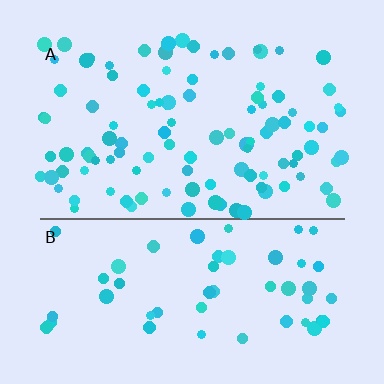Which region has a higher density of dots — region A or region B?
A (the top).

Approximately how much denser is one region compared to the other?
Approximately 1.9× — region A over region B.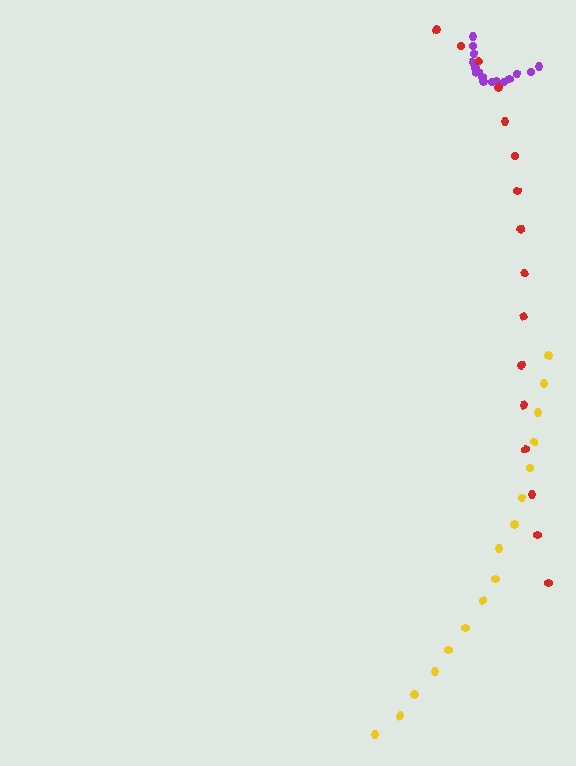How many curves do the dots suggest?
There are 3 distinct paths.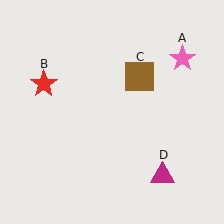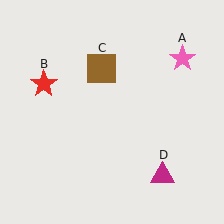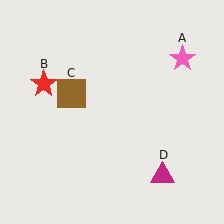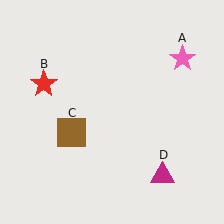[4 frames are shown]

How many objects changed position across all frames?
1 object changed position: brown square (object C).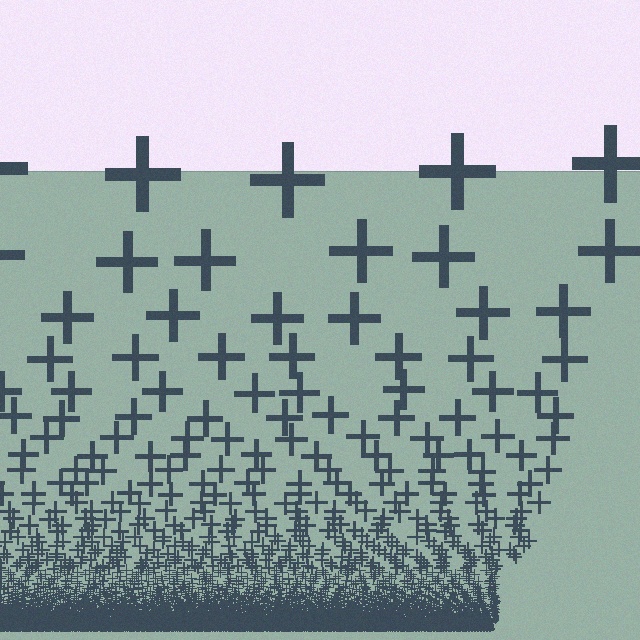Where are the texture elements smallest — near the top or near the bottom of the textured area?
Near the bottom.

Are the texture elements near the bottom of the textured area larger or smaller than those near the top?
Smaller. The gradient is inverted — elements near the bottom are smaller and denser.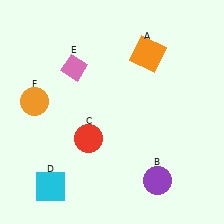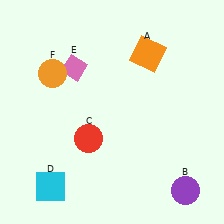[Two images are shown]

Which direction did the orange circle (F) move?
The orange circle (F) moved up.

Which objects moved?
The objects that moved are: the purple circle (B), the orange circle (F).